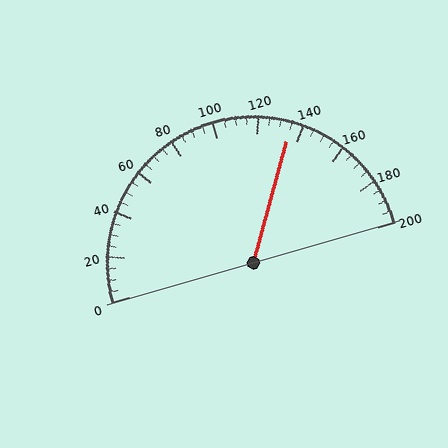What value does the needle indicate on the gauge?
The needle indicates approximately 135.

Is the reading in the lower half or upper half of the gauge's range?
The reading is in the upper half of the range (0 to 200).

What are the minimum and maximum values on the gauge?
The gauge ranges from 0 to 200.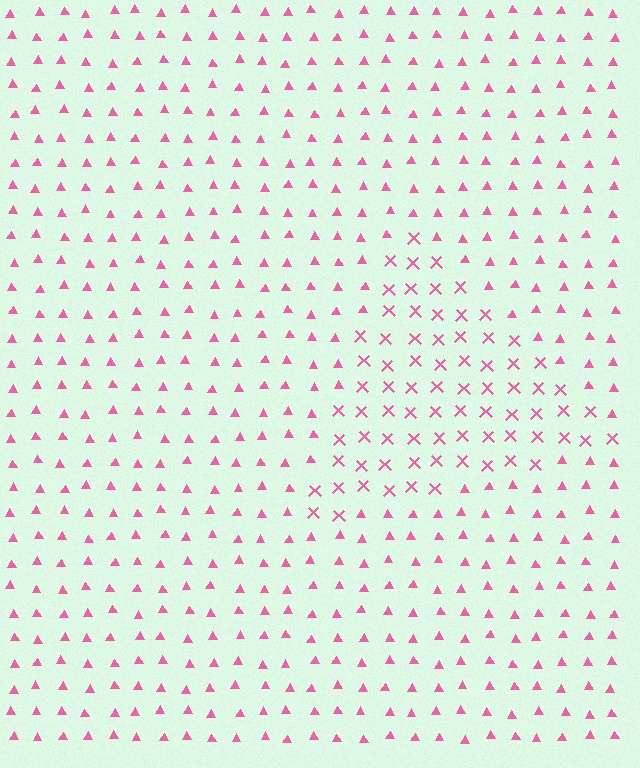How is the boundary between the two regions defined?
The boundary is defined by a change in element shape: X marks inside vs. triangles outside. All elements share the same color and spacing.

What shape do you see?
I see a triangle.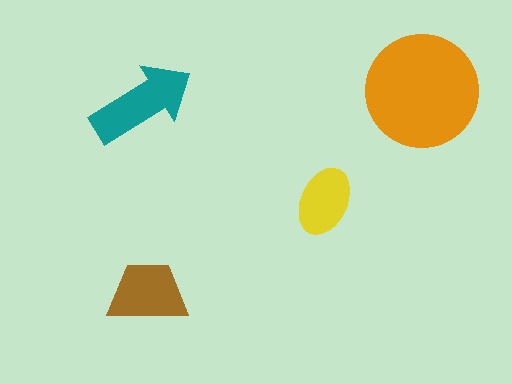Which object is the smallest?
The yellow ellipse.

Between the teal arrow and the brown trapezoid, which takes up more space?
The teal arrow.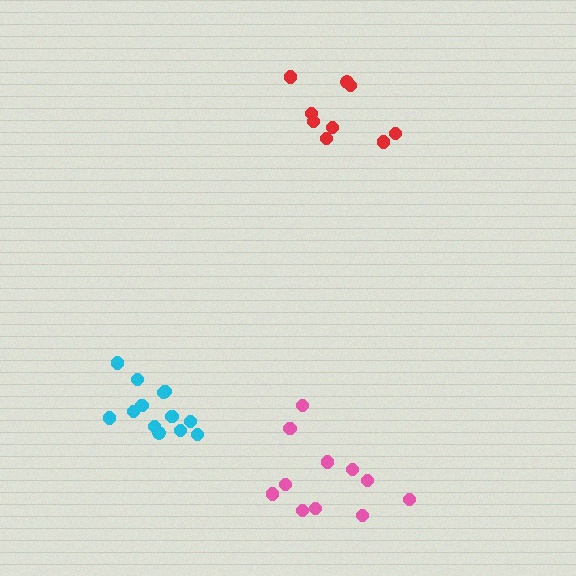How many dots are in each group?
Group 1: 9 dots, Group 2: 11 dots, Group 3: 13 dots (33 total).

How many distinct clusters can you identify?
There are 3 distinct clusters.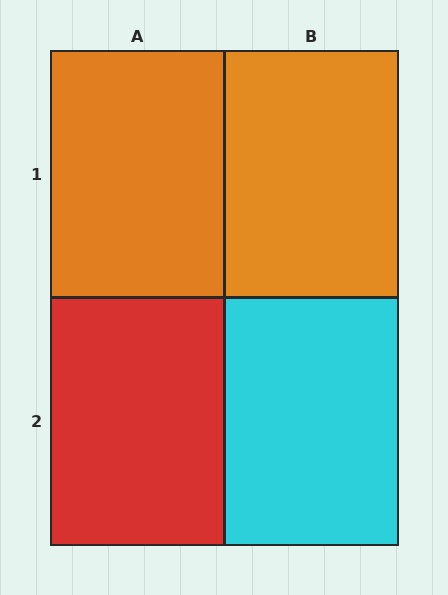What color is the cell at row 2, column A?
Red.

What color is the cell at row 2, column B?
Cyan.